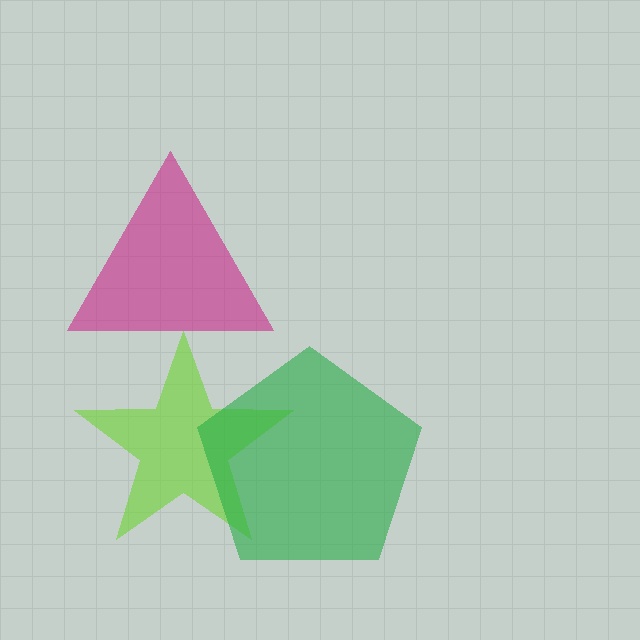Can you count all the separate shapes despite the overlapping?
Yes, there are 3 separate shapes.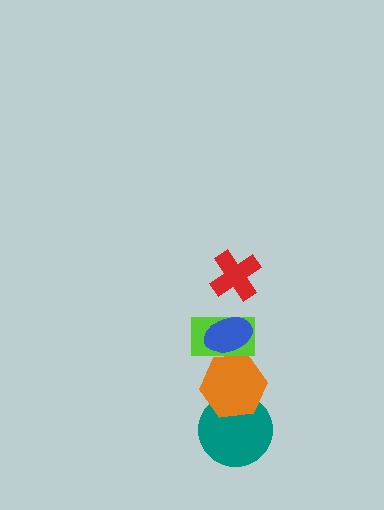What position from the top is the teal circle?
The teal circle is 5th from the top.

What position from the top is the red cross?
The red cross is 1st from the top.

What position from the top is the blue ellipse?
The blue ellipse is 2nd from the top.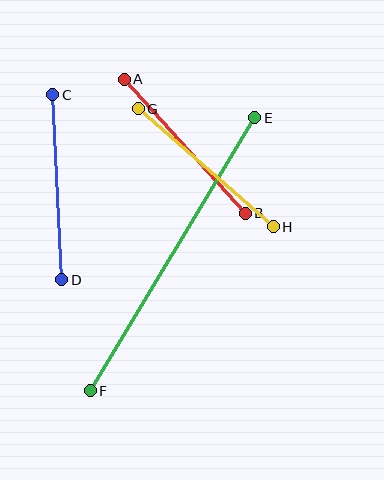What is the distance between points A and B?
The distance is approximately 181 pixels.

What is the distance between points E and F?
The distance is approximately 319 pixels.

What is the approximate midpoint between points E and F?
The midpoint is at approximately (172, 254) pixels.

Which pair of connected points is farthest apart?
Points E and F are farthest apart.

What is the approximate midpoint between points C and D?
The midpoint is at approximately (57, 187) pixels.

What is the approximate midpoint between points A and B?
The midpoint is at approximately (185, 146) pixels.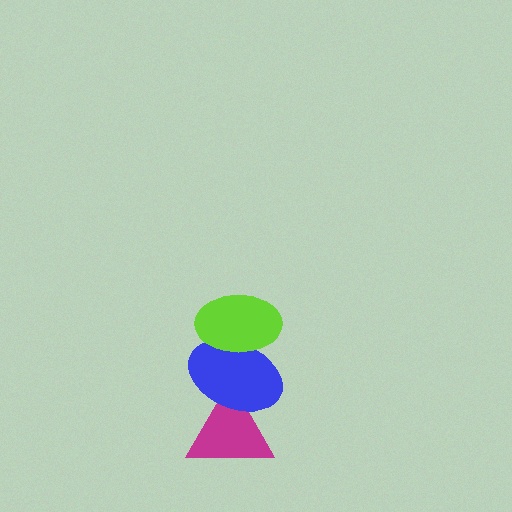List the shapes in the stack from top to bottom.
From top to bottom: the lime ellipse, the blue ellipse, the magenta triangle.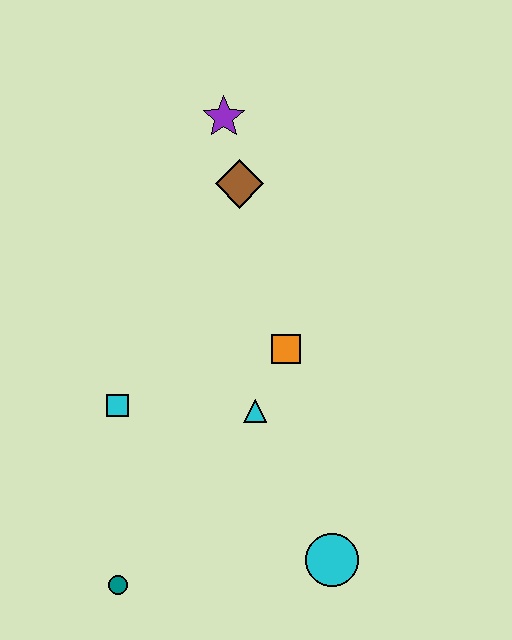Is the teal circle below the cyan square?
Yes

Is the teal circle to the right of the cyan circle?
No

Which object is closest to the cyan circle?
The cyan triangle is closest to the cyan circle.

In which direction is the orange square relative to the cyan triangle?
The orange square is above the cyan triangle.